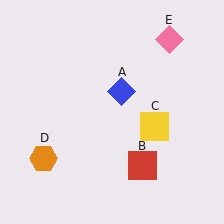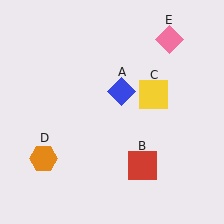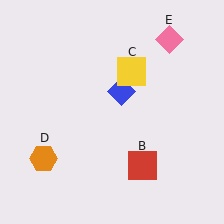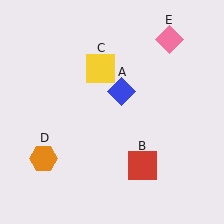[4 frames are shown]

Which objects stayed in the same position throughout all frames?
Blue diamond (object A) and red square (object B) and orange hexagon (object D) and pink diamond (object E) remained stationary.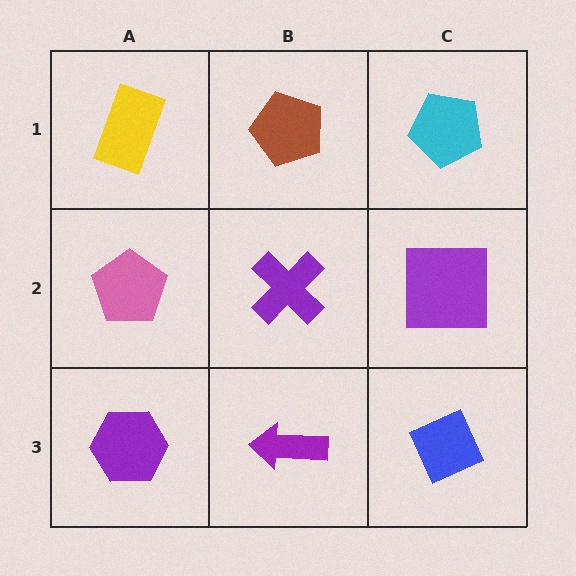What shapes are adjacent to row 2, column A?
A yellow rectangle (row 1, column A), a purple hexagon (row 3, column A), a purple cross (row 2, column B).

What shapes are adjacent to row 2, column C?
A cyan pentagon (row 1, column C), a blue diamond (row 3, column C), a purple cross (row 2, column B).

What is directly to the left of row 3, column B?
A purple hexagon.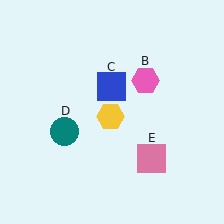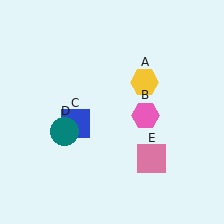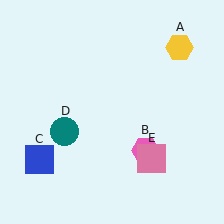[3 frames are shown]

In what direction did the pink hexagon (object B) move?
The pink hexagon (object B) moved down.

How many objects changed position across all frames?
3 objects changed position: yellow hexagon (object A), pink hexagon (object B), blue square (object C).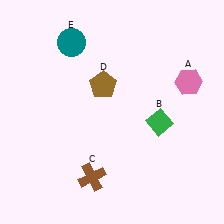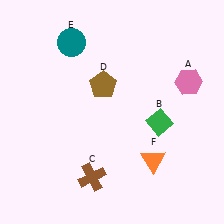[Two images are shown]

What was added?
An orange triangle (F) was added in Image 2.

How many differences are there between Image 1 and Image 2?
There is 1 difference between the two images.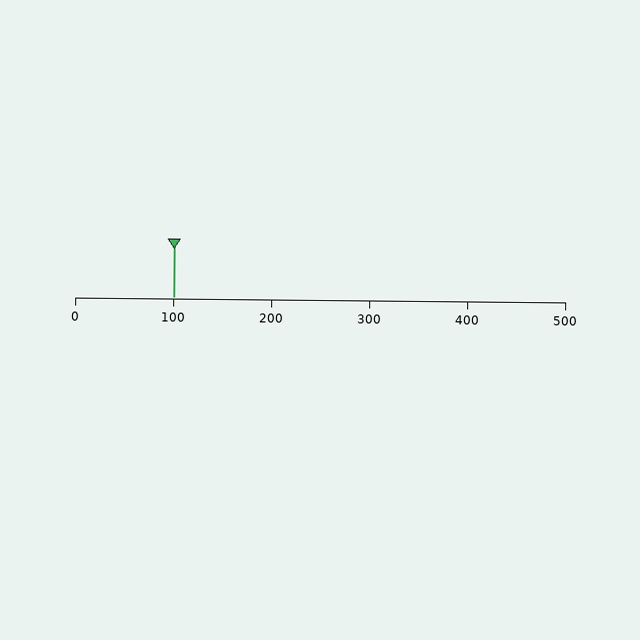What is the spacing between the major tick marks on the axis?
The major ticks are spaced 100 apart.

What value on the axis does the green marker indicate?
The marker indicates approximately 100.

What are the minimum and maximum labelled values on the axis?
The axis runs from 0 to 500.